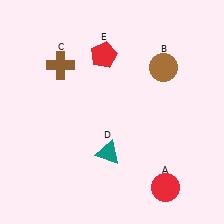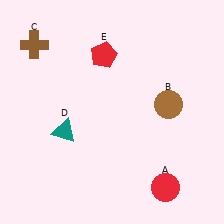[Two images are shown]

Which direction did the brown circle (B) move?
The brown circle (B) moved down.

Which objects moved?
The objects that moved are: the brown circle (B), the brown cross (C), the teal triangle (D).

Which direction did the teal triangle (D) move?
The teal triangle (D) moved left.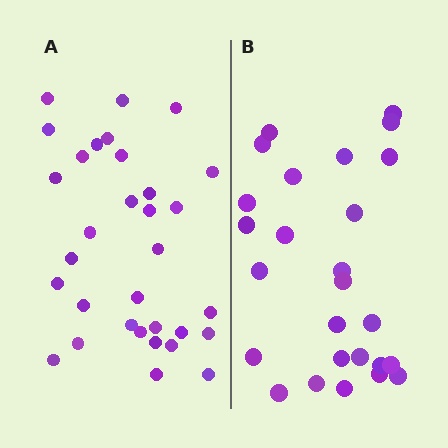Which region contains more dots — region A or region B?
Region A (the left region) has more dots.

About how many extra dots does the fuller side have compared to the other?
Region A has about 6 more dots than region B.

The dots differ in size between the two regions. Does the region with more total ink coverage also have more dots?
No. Region B has more total ink coverage because its dots are larger, but region A actually contains more individual dots. Total area can be misleading — the number of items is what matters here.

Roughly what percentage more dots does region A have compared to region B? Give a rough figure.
About 25% more.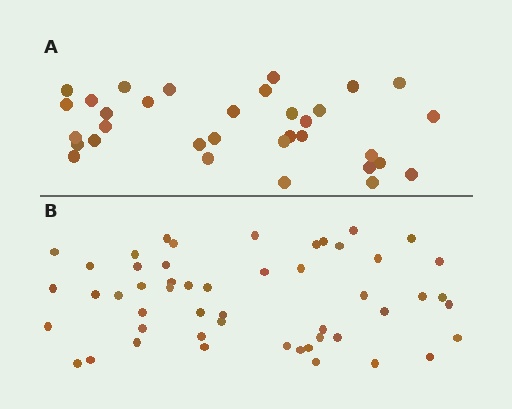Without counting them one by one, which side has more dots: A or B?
Region B (the bottom region) has more dots.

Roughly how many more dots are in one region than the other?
Region B has approximately 20 more dots than region A.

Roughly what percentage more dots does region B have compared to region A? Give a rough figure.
About 55% more.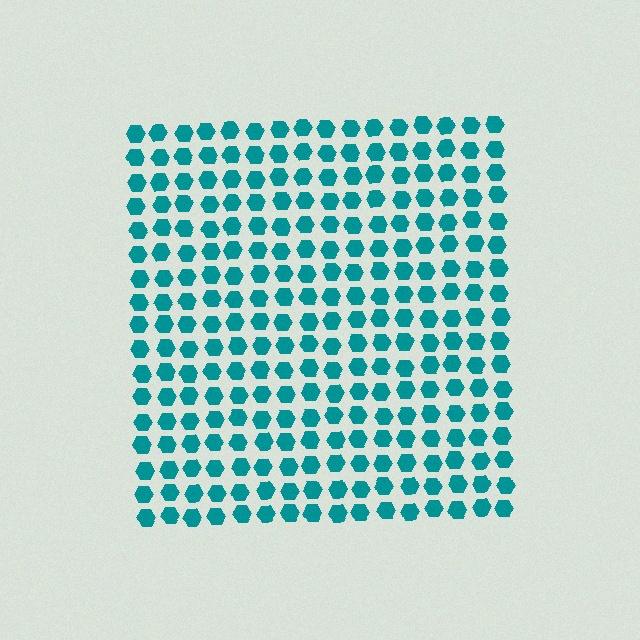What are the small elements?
The small elements are hexagons.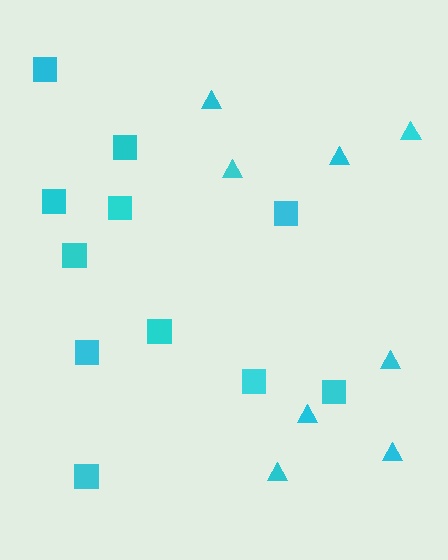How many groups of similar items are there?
There are 2 groups: one group of triangles (8) and one group of squares (11).